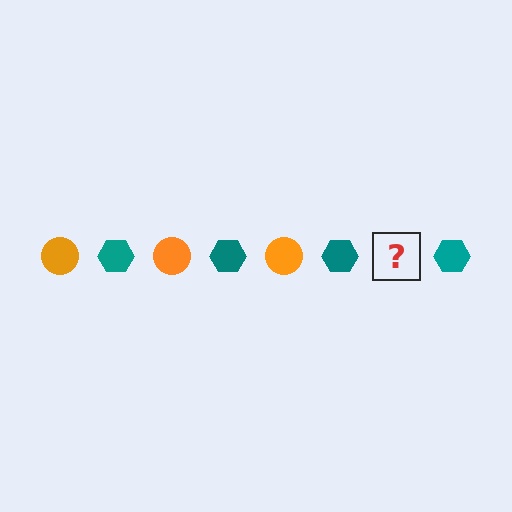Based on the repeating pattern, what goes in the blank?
The blank should be an orange circle.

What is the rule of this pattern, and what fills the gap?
The rule is that the pattern alternates between orange circle and teal hexagon. The gap should be filled with an orange circle.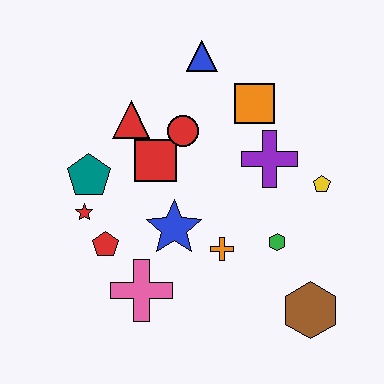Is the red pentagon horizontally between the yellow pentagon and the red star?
Yes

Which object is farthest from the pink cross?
The blue triangle is farthest from the pink cross.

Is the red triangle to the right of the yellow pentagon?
No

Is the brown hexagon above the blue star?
No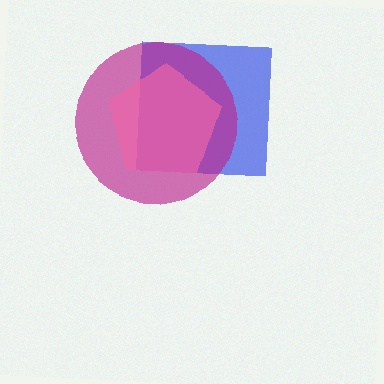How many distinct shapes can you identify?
There are 3 distinct shapes: a blue square, a magenta circle, a pink pentagon.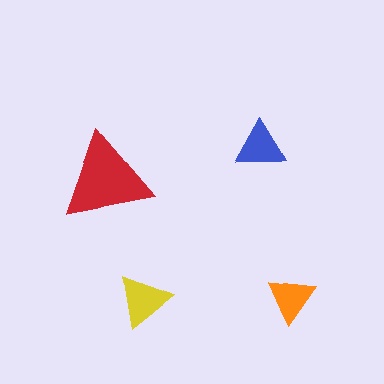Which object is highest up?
The blue triangle is topmost.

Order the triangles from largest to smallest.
the red one, the yellow one, the blue one, the orange one.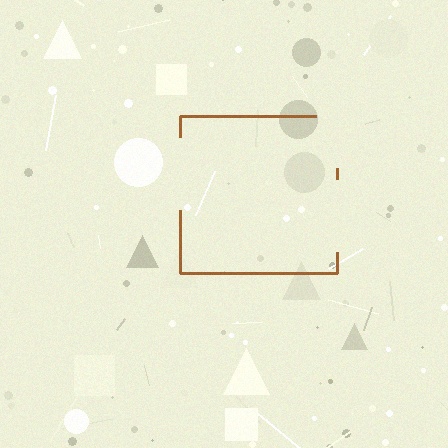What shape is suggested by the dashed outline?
The dashed outline suggests a square.